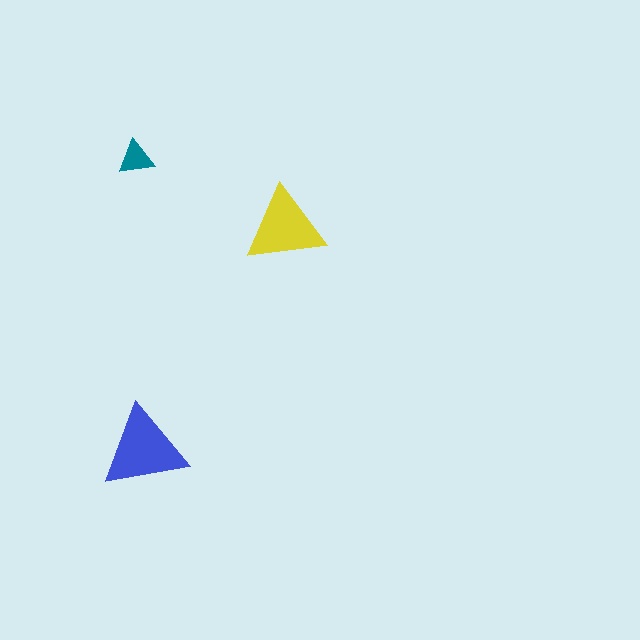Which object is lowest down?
The blue triangle is bottommost.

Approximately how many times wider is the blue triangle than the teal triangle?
About 2.5 times wider.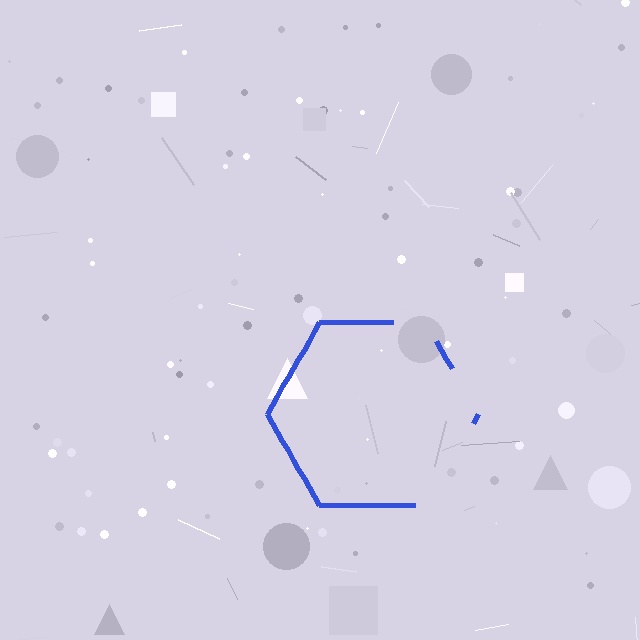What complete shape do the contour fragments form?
The contour fragments form a hexagon.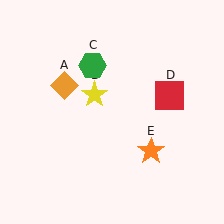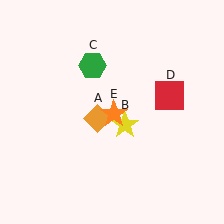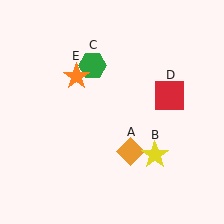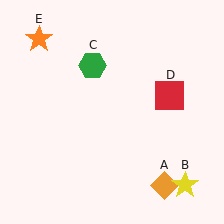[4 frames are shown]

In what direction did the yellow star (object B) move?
The yellow star (object B) moved down and to the right.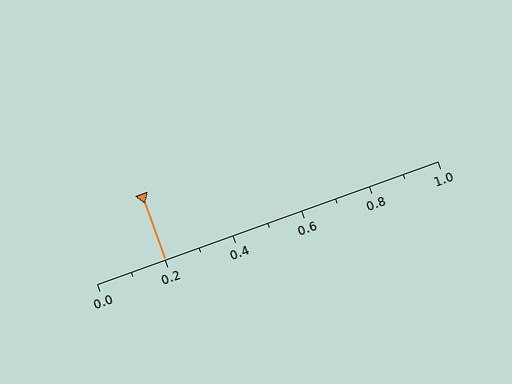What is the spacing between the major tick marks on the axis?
The major ticks are spaced 0.2 apart.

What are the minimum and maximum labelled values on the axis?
The axis runs from 0.0 to 1.0.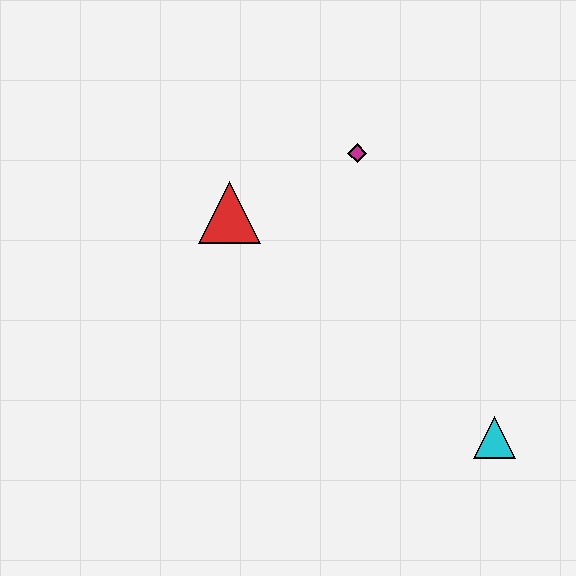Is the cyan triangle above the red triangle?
No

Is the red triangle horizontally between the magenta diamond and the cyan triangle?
No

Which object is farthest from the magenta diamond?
The cyan triangle is farthest from the magenta diamond.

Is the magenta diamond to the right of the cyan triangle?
No